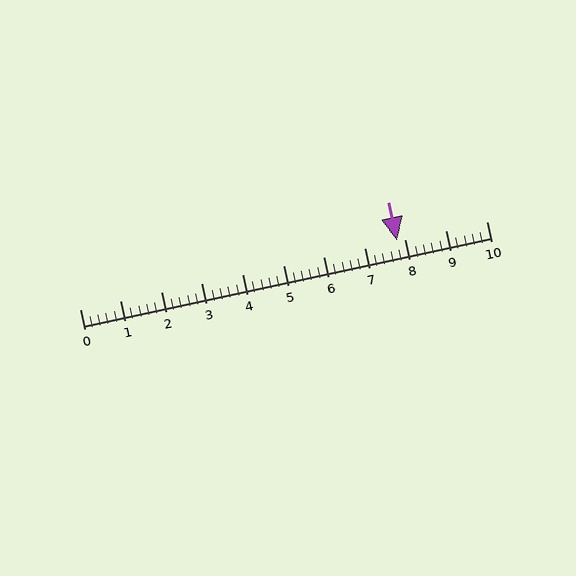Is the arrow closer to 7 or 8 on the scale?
The arrow is closer to 8.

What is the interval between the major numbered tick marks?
The major tick marks are spaced 1 units apart.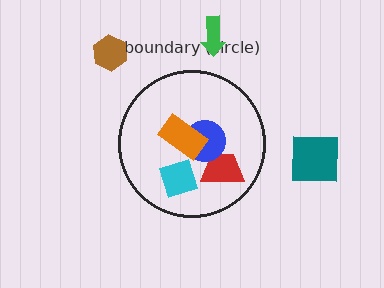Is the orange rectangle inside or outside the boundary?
Inside.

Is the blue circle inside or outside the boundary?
Inside.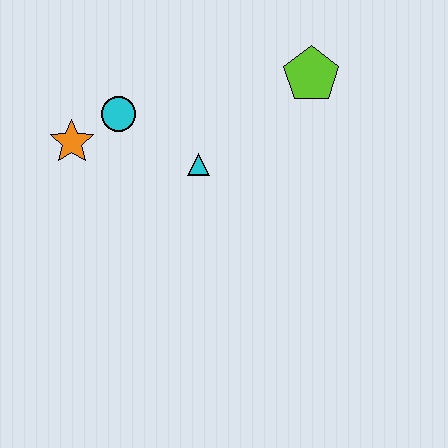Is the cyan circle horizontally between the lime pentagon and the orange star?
Yes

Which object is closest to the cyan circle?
The orange star is closest to the cyan circle.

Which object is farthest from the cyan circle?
The lime pentagon is farthest from the cyan circle.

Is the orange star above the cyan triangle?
Yes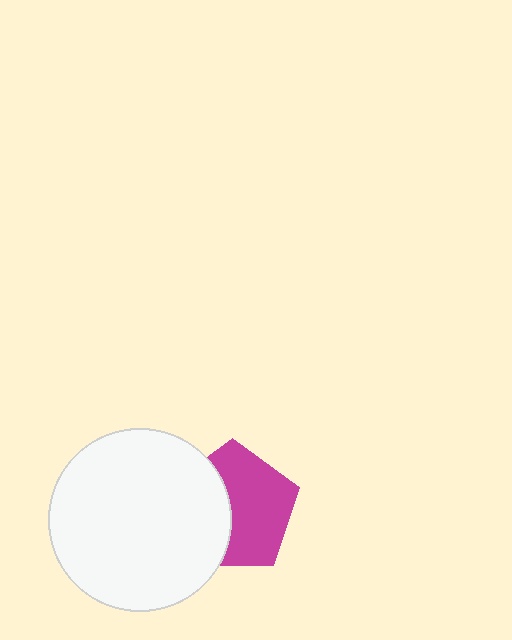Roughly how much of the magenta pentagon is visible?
About half of it is visible (roughly 59%).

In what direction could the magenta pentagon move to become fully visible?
The magenta pentagon could move right. That would shift it out from behind the white circle entirely.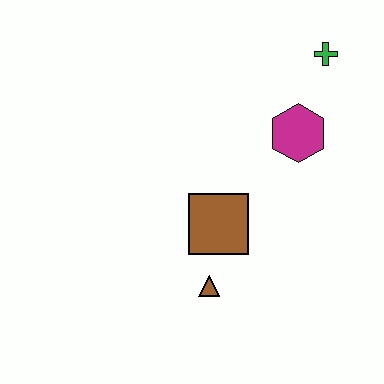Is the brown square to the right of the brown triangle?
Yes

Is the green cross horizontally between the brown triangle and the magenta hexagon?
No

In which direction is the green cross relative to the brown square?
The green cross is above the brown square.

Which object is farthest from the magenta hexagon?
The brown triangle is farthest from the magenta hexagon.